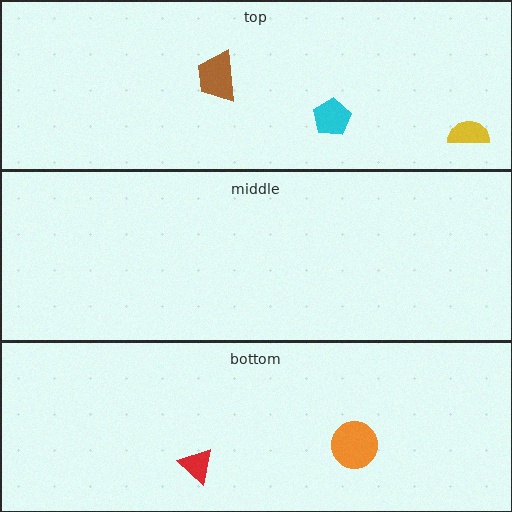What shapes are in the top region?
The brown trapezoid, the yellow semicircle, the cyan pentagon.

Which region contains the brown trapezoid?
The top region.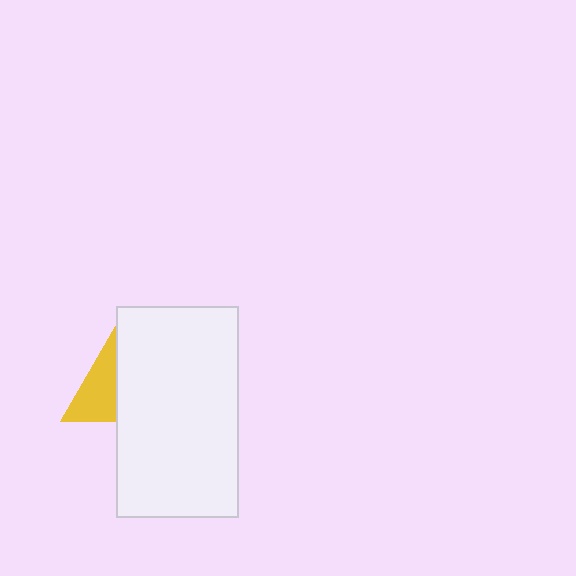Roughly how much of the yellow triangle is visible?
A small part of it is visible (roughly 43%).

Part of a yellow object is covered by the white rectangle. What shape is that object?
It is a triangle.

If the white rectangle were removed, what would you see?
You would see the complete yellow triangle.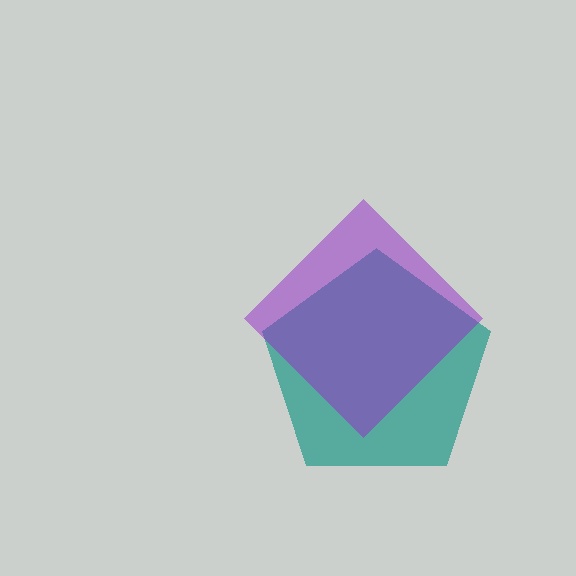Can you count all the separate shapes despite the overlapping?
Yes, there are 2 separate shapes.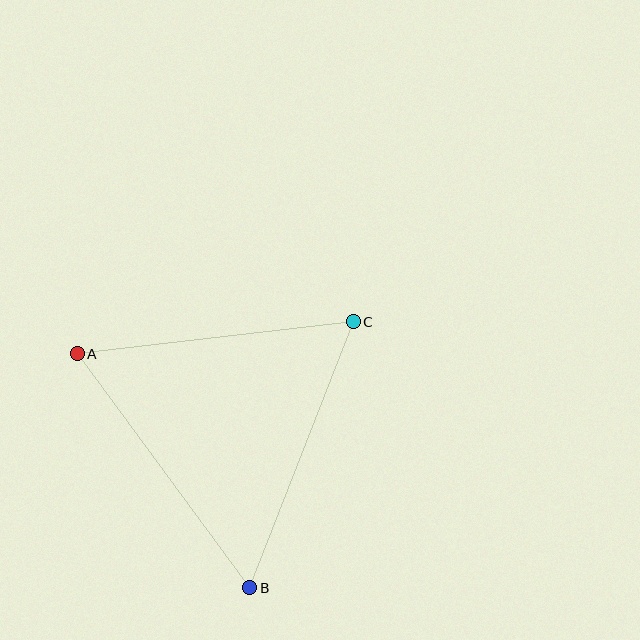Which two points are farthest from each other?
Points A and B are farthest from each other.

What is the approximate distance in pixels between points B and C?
The distance between B and C is approximately 286 pixels.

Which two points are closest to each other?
Points A and C are closest to each other.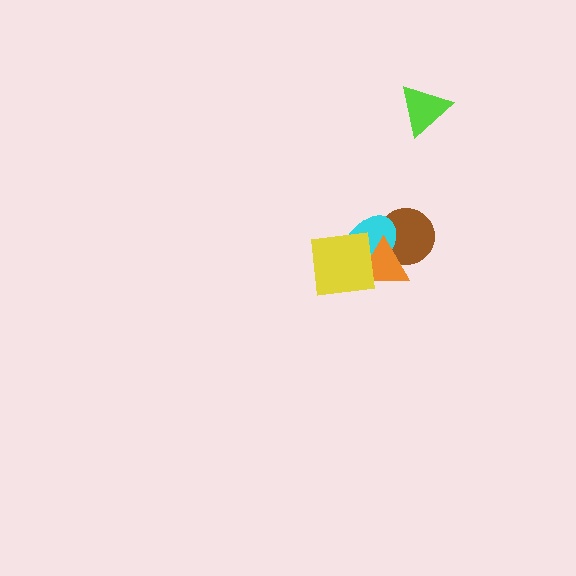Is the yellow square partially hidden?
No, no other shape covers it.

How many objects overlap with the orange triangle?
3 objects overlap with the orange triangle.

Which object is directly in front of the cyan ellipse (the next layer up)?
The orange triangle is directly in front of the cyan ellipse.